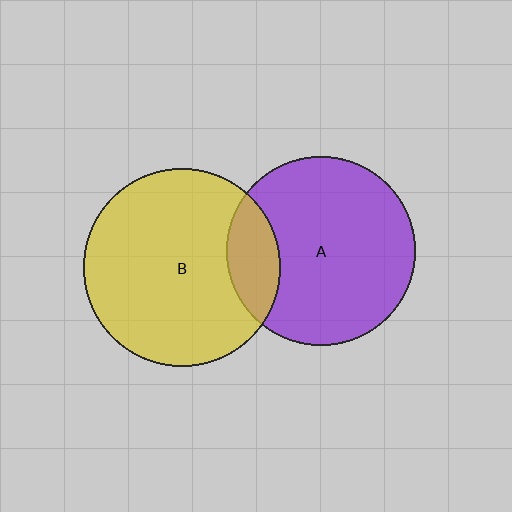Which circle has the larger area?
Circle B (yellow).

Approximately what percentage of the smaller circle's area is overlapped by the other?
Approximately 15%.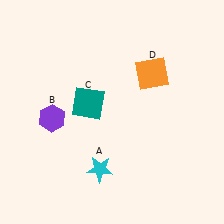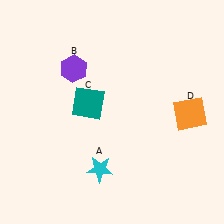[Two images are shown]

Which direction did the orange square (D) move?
The orange square (D) moved down.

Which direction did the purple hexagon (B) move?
The purple hexagon (B) moved up.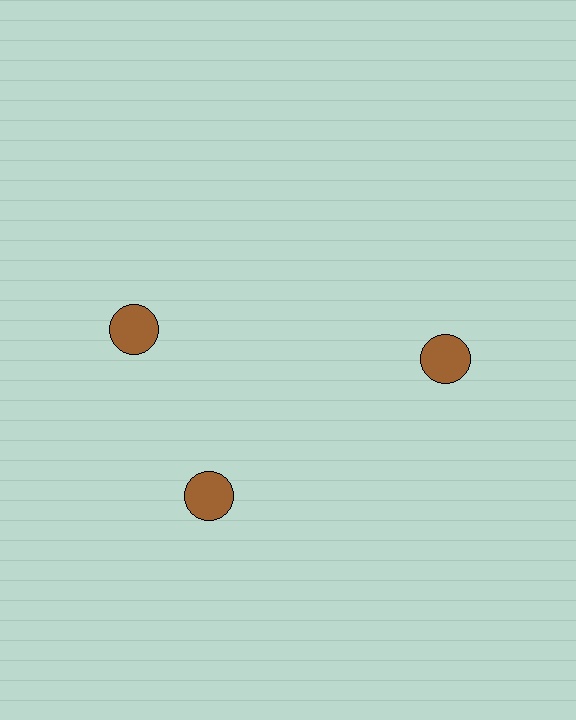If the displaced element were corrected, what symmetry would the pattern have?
It would have 3-fold rotational symmetry — the pattern would map onto itself every 120 degrees.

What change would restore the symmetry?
The symmetry would be restored by rotating it back into even spacing with its neighbors so that all 3 circles sit at equal angles and equal distance from the center.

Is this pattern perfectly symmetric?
No. The 3 brown circles are arranged in a ring, but one element near the 11 o'clock position is rotated out of alignment along the ring, breaking the 3-fold rotational symmetry.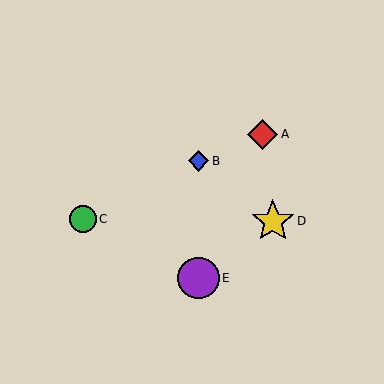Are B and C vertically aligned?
No, B is at x≈199 and C is at x≈83.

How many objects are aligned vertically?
2 objects (B, E) are aligned vertically.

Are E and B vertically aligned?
Yes, both are at x≈199.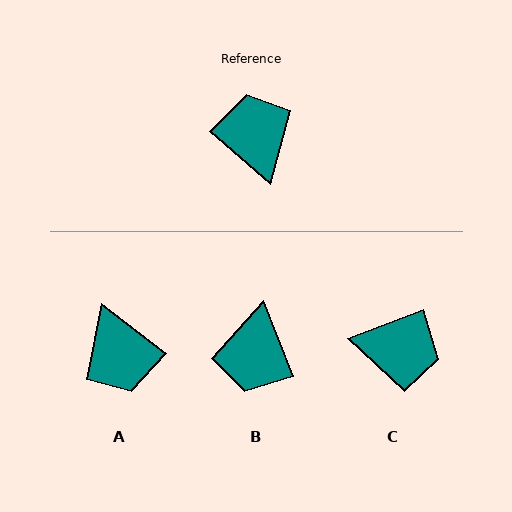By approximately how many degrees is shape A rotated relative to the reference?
Approximately 177 degrees clockwise.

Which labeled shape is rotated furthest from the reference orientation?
A, about 177 degrees away.